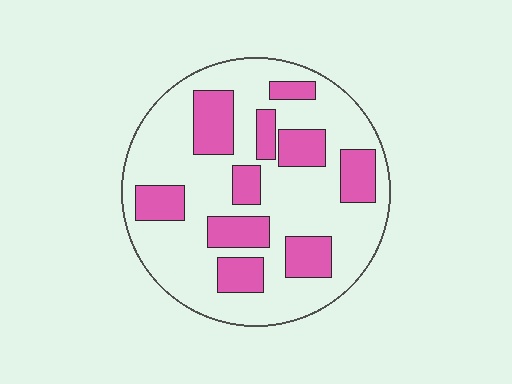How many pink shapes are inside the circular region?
10.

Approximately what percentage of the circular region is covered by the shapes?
Approximately 30%.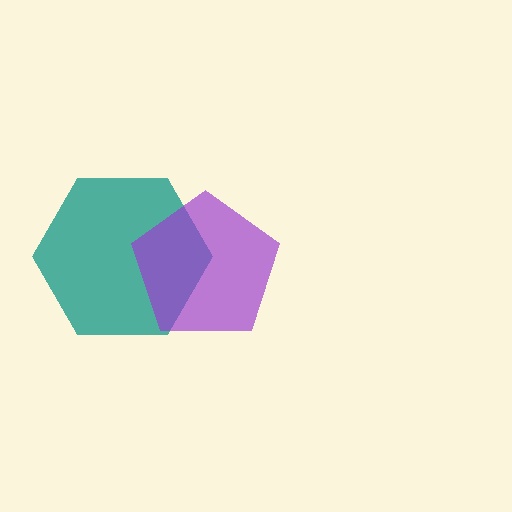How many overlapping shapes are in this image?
There are 2 overlapping shapes in the image.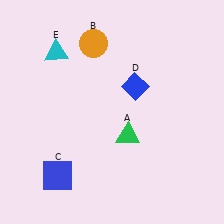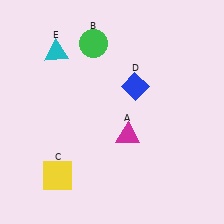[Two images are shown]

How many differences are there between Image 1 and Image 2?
There are 3 differences between the two images.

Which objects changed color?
A changed from green to magenta. B changed from orange to green. C changed from blue to yellow.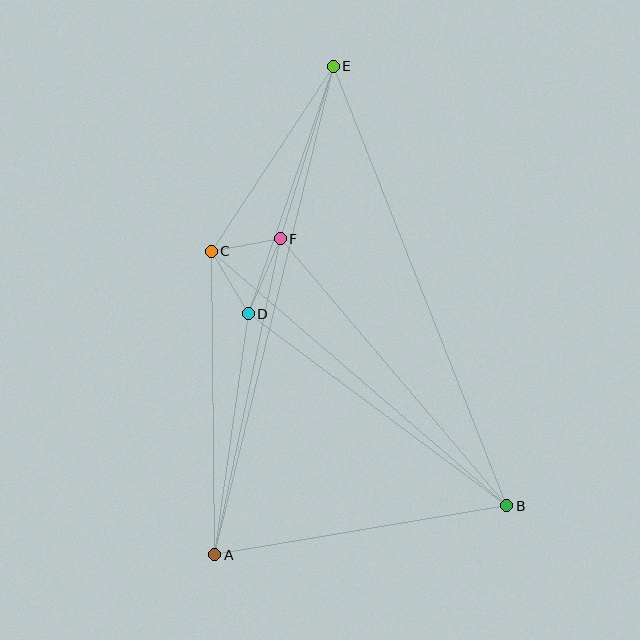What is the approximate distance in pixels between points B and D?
The distance between B and D is approximately 322 pixels.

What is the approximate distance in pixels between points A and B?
The distance between A and B is approximately 296 pixels.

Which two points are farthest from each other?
Points A and E are farthest from each other.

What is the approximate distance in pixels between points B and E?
The distance between B and E is approximately 473 pixels.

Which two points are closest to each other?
Points C and F are closest to each other.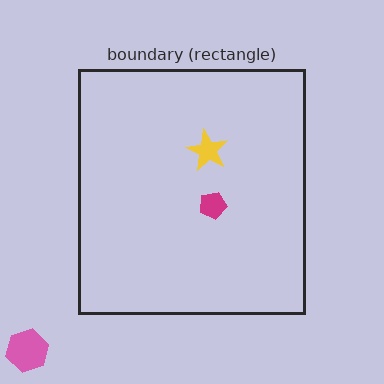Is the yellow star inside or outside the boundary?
Inside.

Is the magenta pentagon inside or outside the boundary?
Inside.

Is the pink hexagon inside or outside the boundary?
Outside.